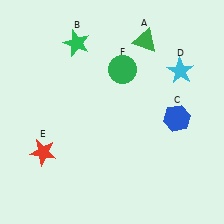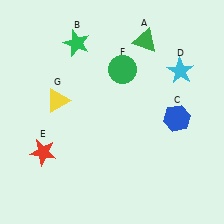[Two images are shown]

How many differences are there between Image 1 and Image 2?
There is 1 difference between the two images.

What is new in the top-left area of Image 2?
A yellow triangle (G) was added in the top-left area of Image 2.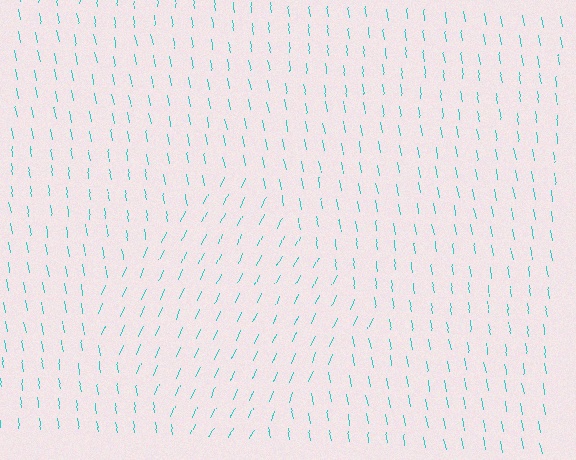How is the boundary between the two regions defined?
The boundary is defined purely by a change in line orientation (approximately 34 degrees difference). All lines are the same color and thickness.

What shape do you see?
I see a diamond.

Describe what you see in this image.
The image is filled with small cyan line segments. A diamond region in the image has lines oriented differently from the surrounding lines, creating a visible texture boundary.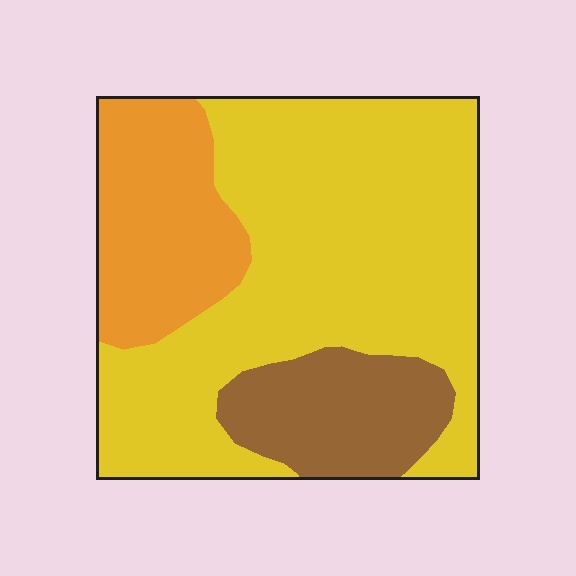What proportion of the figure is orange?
Orange covers roughly 20% of the figure.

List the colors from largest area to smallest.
From largest to smallest: yellow, orange, brown.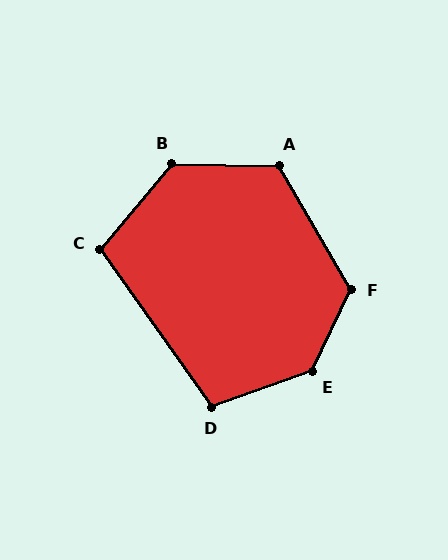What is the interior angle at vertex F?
Approximately 125 degrees (obtuse).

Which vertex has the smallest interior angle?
C, at approximately 105 degrees.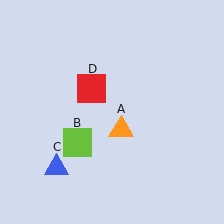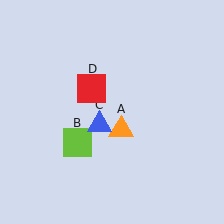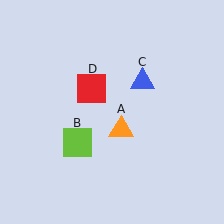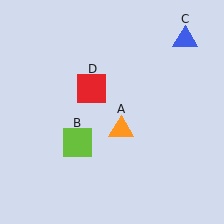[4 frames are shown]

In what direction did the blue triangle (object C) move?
The blue triangle (object C) moved up and to the right.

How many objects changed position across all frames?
1 object changed position: blue triangle (object C).